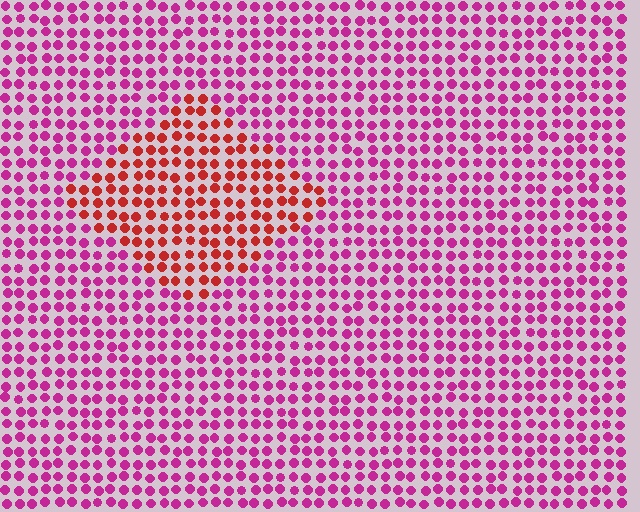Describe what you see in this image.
The image is filled with small magenta elements in a uniform arrangement. A diamond-shaped region is visible where the elements are tinted to a slightly different hue, forming a subtle color boundary.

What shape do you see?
I see a diamond.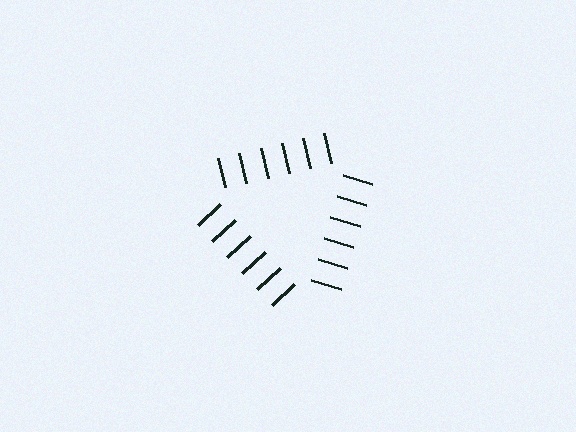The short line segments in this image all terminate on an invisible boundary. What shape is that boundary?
An illusory triangle — the line segments terminate on its edges but no continuous stroke is drawn.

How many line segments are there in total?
18 — 6 along each of the 3 edges.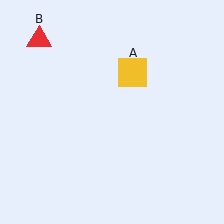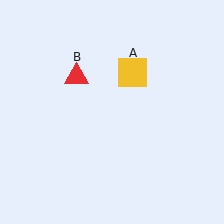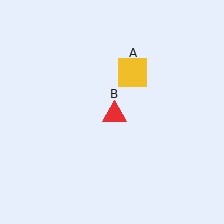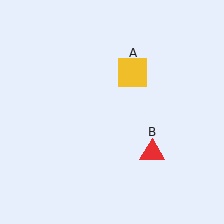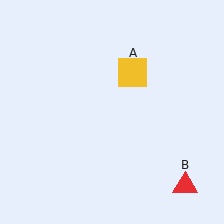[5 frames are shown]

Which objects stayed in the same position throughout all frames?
Yellow square (object A) remained stationary.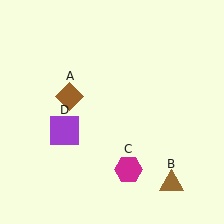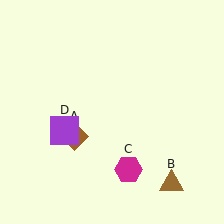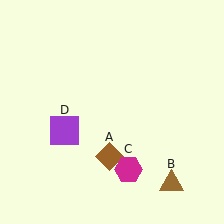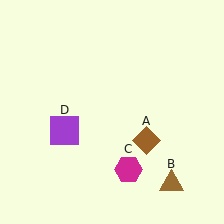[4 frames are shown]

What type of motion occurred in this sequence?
The brown diamond (object A) rotated counterclockwise around the center of the scene.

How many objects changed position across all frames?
1 object changed position: brown diamond (object A).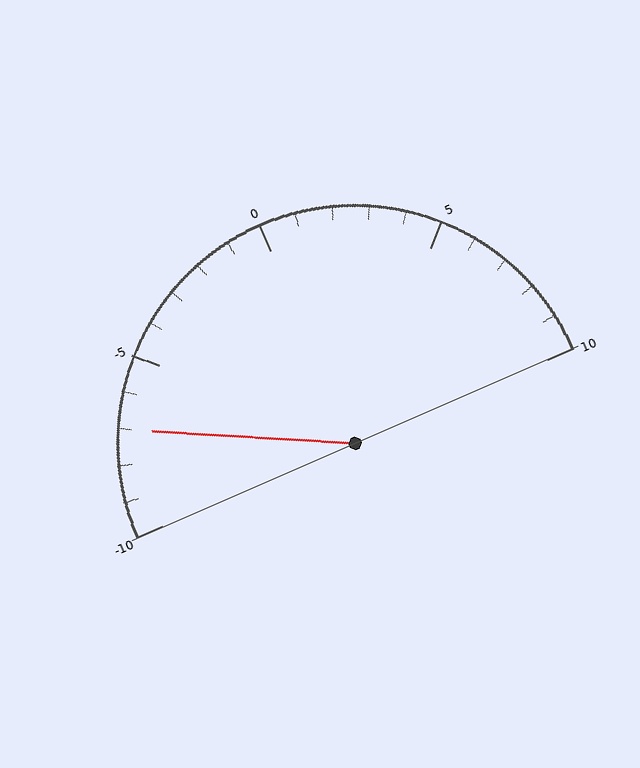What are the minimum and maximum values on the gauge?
The gauge ranges from -10 to 10.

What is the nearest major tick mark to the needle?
The nearest major tick mark is -5.